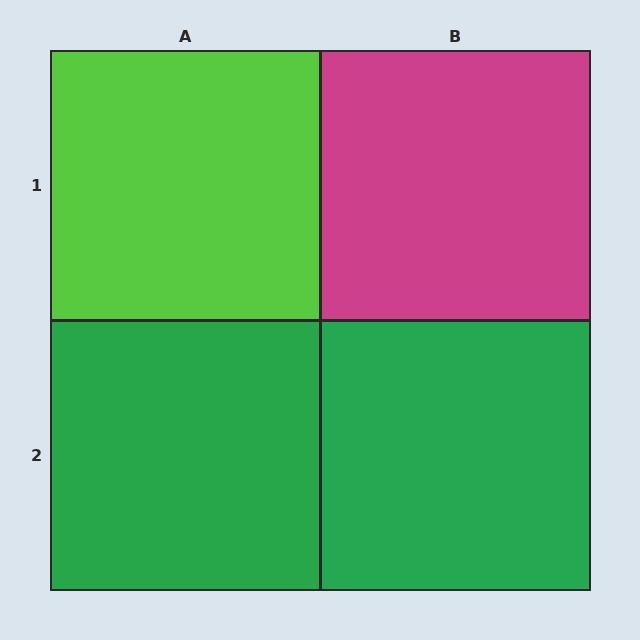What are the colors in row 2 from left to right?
Green, green.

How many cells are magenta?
1 cell is magenta.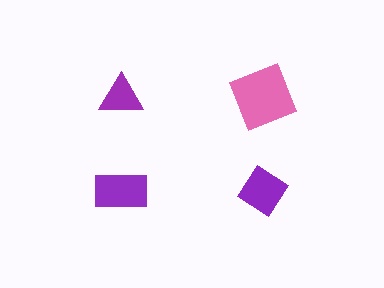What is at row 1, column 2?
A pink square.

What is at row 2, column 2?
A purple diamond.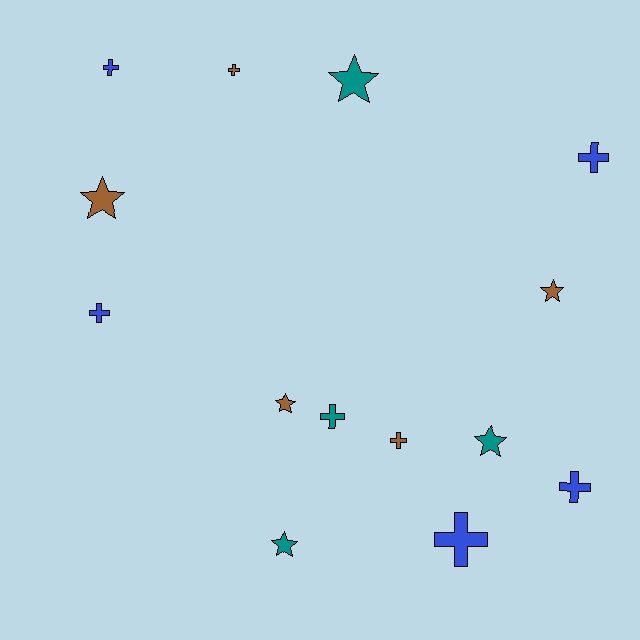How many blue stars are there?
There are no blue stars.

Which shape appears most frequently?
Cross, with 8 objects.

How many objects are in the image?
There are 14 objects.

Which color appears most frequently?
Brown, with 5 objects.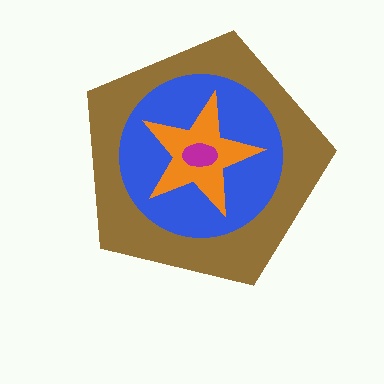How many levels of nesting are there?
4.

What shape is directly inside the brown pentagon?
The blue circle.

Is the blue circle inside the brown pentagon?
Yes.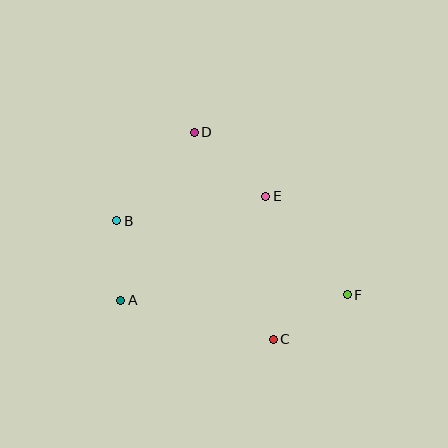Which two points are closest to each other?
Points A and B are closest to each other.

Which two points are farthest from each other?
Points B and F are farthest from each other.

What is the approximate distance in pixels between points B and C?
The distance between B and C is approximately 196 pixels.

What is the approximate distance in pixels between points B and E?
The distance between B and E is approximately 151 pixels.